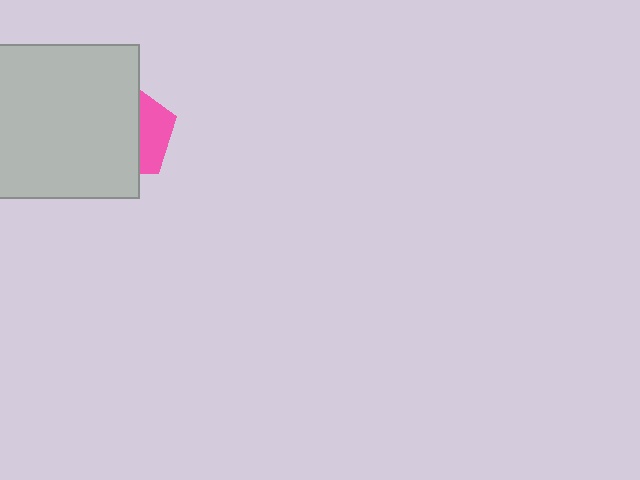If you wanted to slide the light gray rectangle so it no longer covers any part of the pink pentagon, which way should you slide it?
Slide it left — that is the most direct way to separate the two shapes.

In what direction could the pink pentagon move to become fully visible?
The pink pentagon could move right. That would shift it out from behind the light gray rectangle entirely.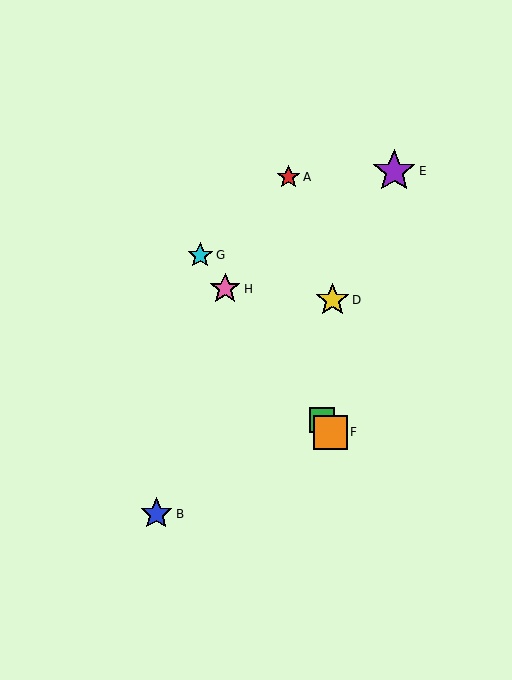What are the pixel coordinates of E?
Object E is at (394, 171).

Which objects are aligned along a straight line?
Objects C, F, G, H are aligned along a straight line.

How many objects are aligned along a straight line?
4 objects (C, F, G, H) are aligned along a straight line.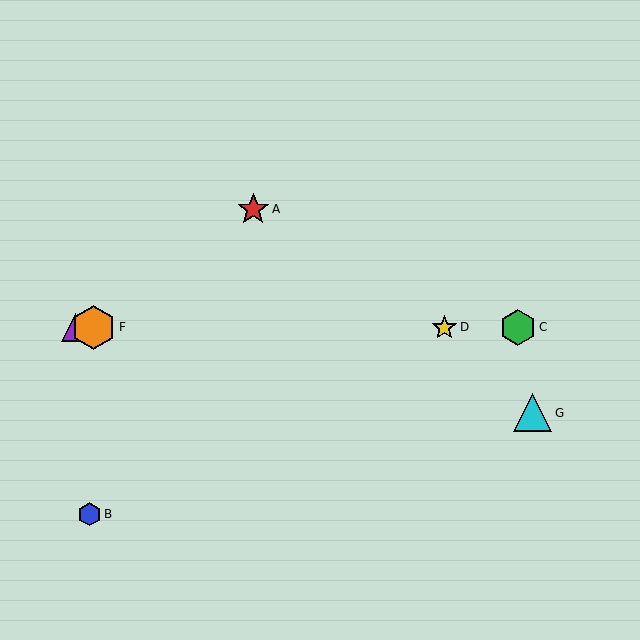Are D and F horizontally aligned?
Yes, both are at y≈328.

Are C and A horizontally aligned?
No, C is at y≈328 and A is at y≈209.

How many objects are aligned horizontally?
4 objects (C, D, E, F) are aligned horizontally.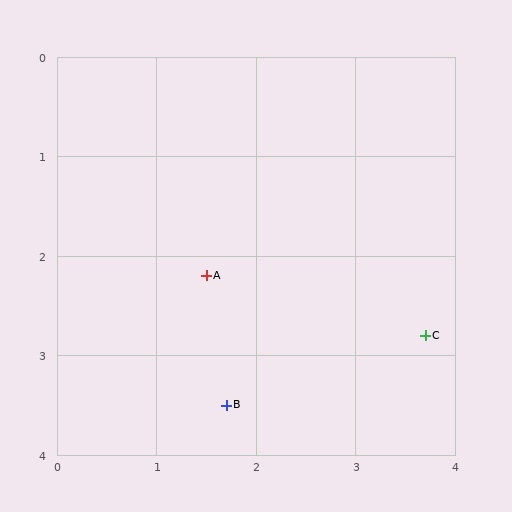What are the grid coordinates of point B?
Point B is at approximately (1.7, 3.5).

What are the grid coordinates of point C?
Point C is at approximately (3.7, 2.8).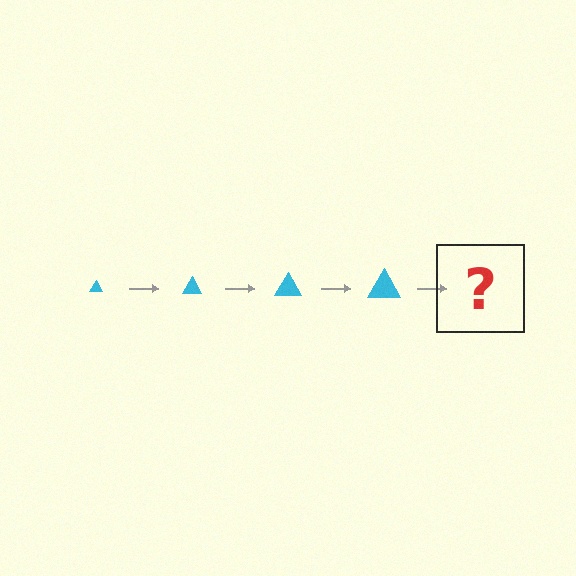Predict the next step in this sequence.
The next step is a cyan triangle, larger than the previous one.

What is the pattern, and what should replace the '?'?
The pattern is that the triangle gets progressively larger each step. The '?' should be a cyan triangle, larger than the previous one.